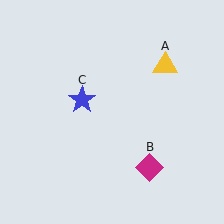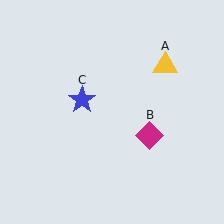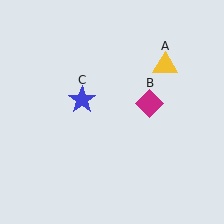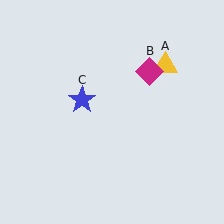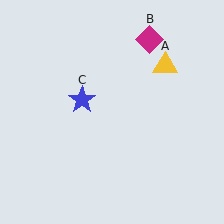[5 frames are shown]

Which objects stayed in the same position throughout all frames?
Yellow triangle (object A) and blue star (object C) remained stationary.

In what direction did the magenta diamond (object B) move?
The magenta diamond (object B) moved up.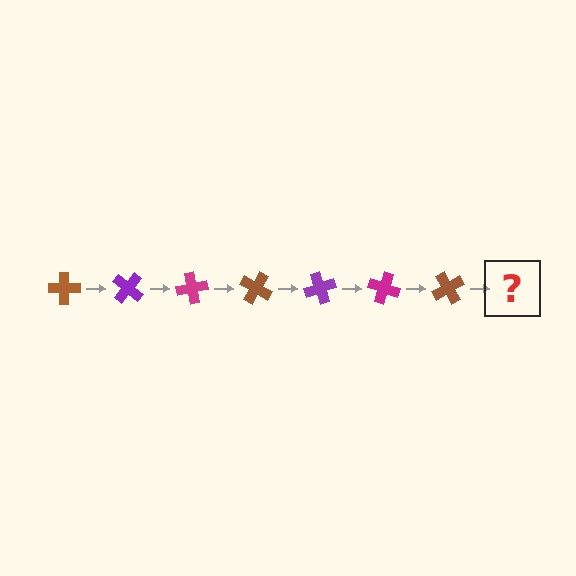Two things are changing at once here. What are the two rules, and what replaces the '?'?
The two rules are that it rotates 40 degrees each step and the color cycles through brown, purple, and magenta. The '?' should be a purple cross, rotated 280 degrees from the start.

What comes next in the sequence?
The next element should be a purple cross, rotated 280 degrees from the start.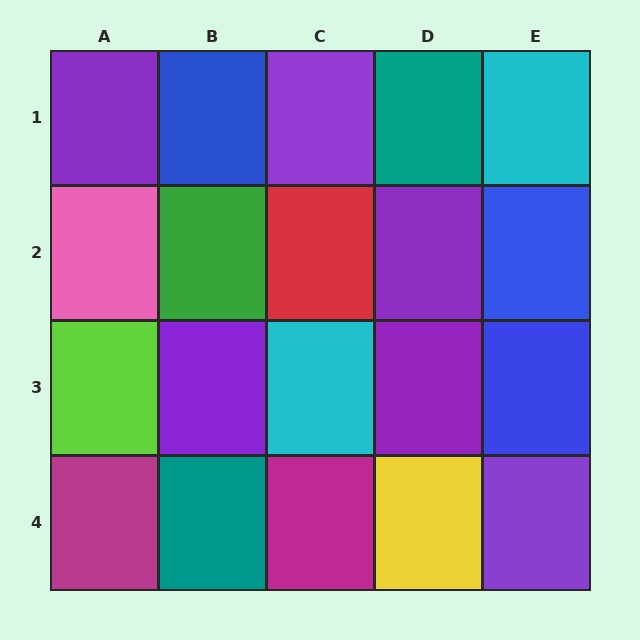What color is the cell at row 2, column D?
Purple.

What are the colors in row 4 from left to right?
Magenta, teal, magenta, yellow, purple.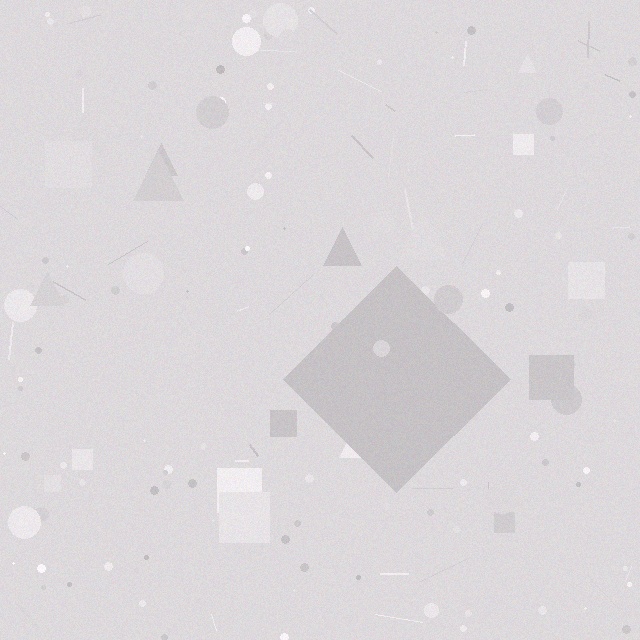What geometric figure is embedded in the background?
A diamond is embedded in the background.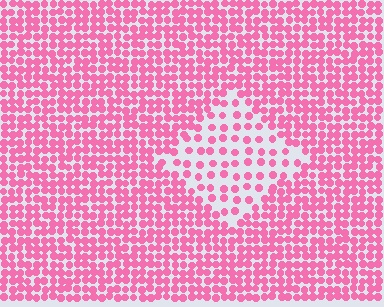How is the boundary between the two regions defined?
The boundary is defined by a change in element density (approximately 2.2x ratio). All elements are the same color, size, and shape.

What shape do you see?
I see a diamond.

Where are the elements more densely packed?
The elements are more densely packed outside the diamond boundary.